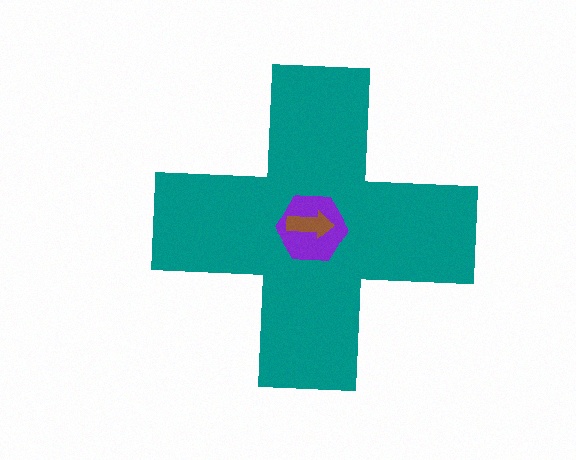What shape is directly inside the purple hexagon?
The brown arrow.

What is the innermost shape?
The brown arrow.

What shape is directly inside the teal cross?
The purple hexagon.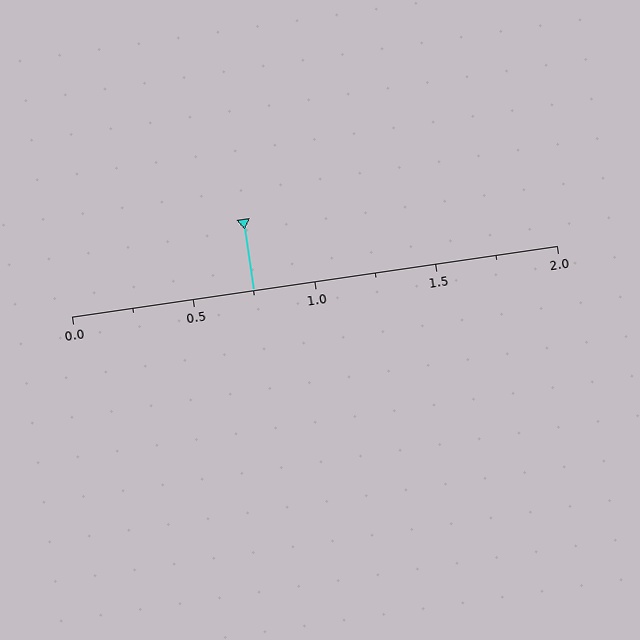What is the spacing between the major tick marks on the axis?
The major ticks are spaced 0.5 apart.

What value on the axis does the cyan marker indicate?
The marker indicates approximately 0.75.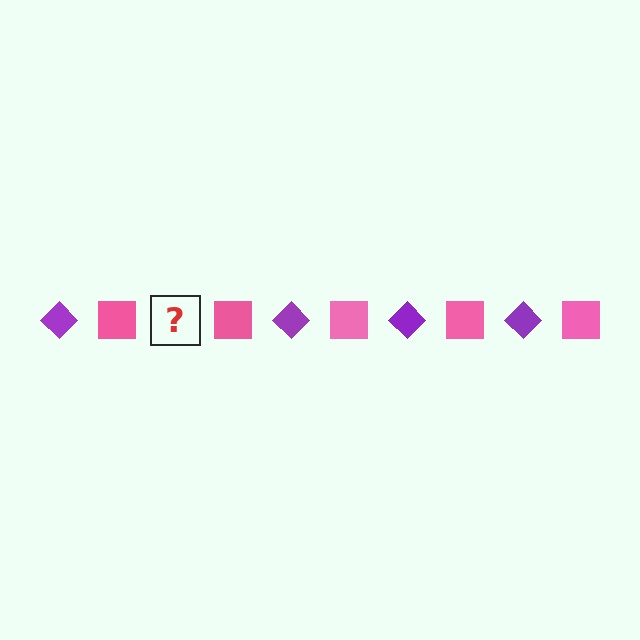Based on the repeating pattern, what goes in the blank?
The blank should be a purple diamond.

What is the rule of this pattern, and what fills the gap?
The rule is that the pattern alternates between purple diamond and pink square. The gap should be filled with a purple diamond.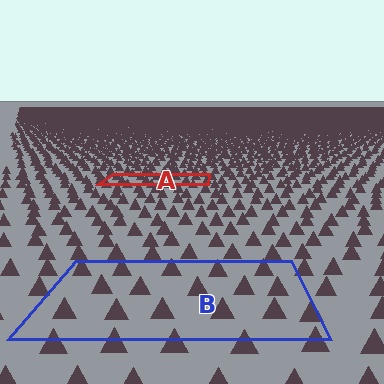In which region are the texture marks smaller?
The texture marks are smaller in region A, because it is farther away.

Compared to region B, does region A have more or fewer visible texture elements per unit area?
Region A has more texture elements per unit area — they are packed more densely because it is farther away.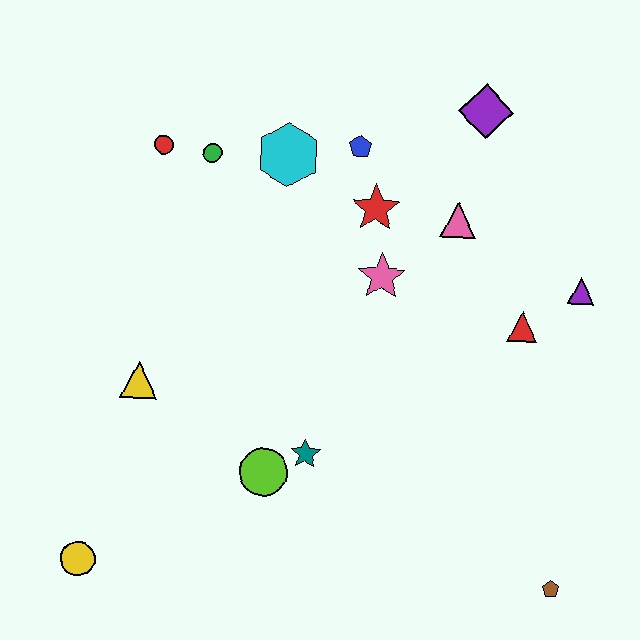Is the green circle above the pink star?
Yes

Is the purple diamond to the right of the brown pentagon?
No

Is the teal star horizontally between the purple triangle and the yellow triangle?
Yes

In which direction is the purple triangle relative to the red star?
The purple triangle is to the right of the red star.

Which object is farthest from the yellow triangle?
The brown pentagon is farthest from the yellow triangle.